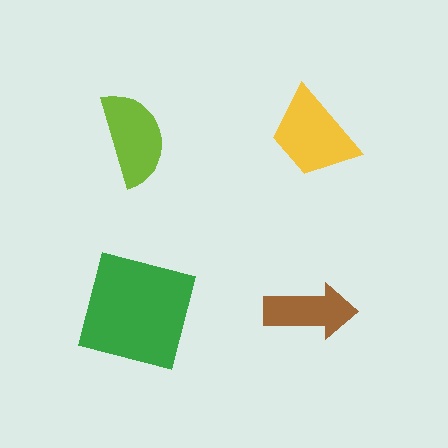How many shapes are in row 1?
2 shapes.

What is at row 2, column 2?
A brown arrow.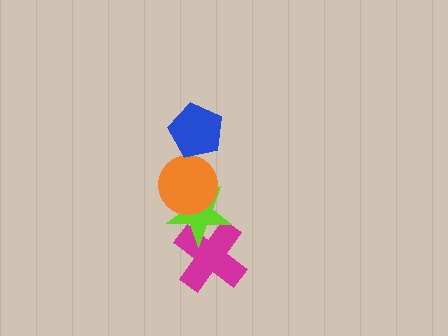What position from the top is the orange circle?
The orange circle is 2nd from the top.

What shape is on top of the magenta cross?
The lime star is on top of the magenta cross.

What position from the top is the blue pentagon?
The blue pentagon is 1st from the top.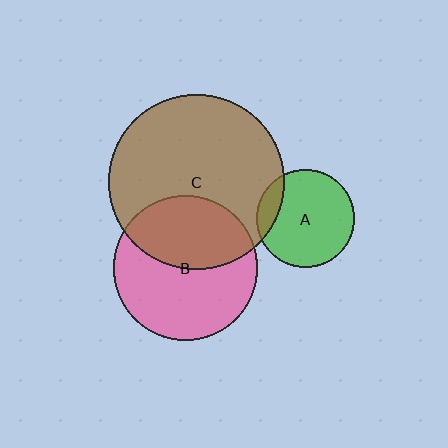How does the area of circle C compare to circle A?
Approximately 3.2 times.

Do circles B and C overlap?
Yes.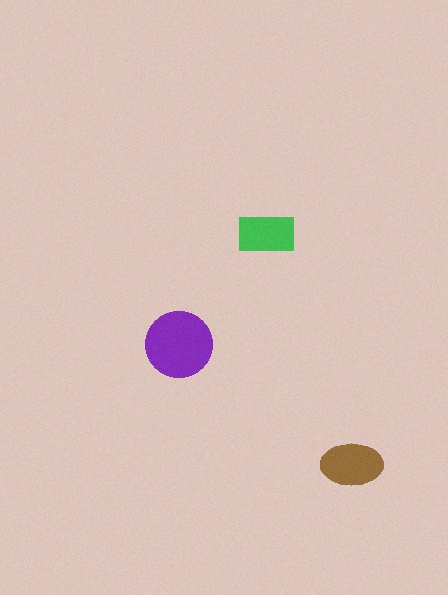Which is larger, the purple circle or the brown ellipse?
The purple circle.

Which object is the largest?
The purple circle.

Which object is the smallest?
The green rectangle.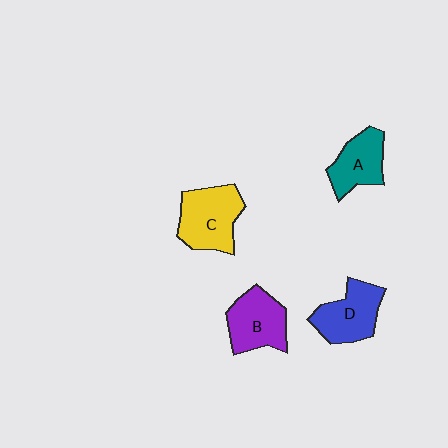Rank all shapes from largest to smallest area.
From largest to smallest: C (yellow), D (blue), B (purple), A (teal).